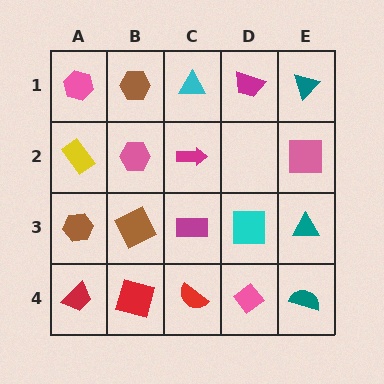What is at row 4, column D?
A pink diamond.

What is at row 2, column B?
A pink hexagon.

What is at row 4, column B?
A red square.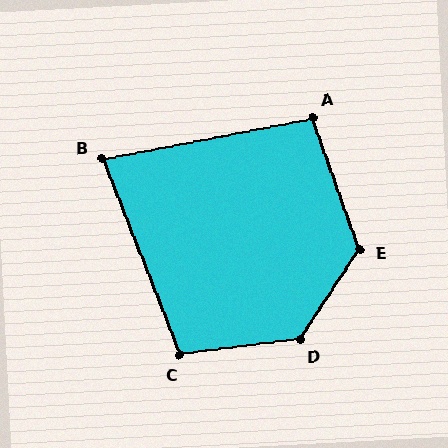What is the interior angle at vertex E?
Approximately 127 degrees (obtuse).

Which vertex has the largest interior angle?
D, at approximately 131 degrees.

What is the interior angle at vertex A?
Approximately 99 degrees (obtuse).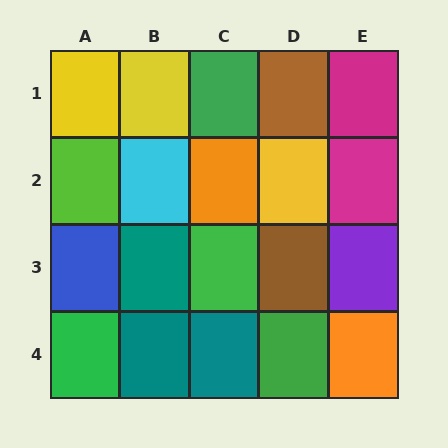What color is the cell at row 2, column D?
Yellow.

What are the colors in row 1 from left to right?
Yellow, yellow, green, brown, magenta.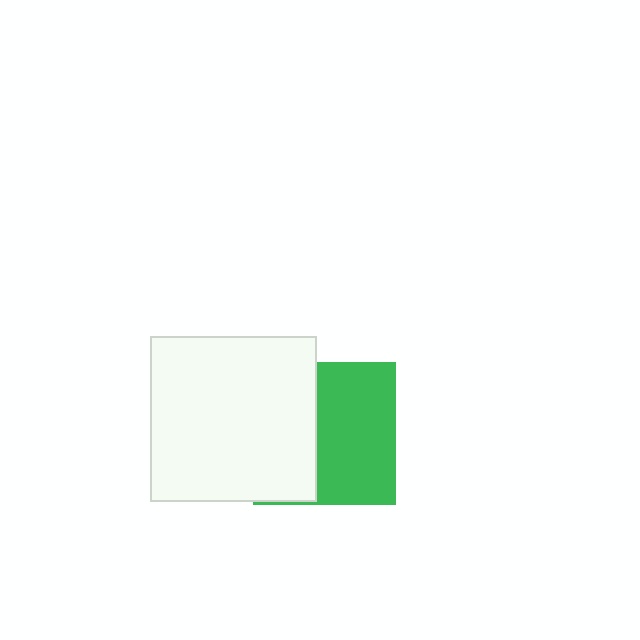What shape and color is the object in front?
The object in front is a white square.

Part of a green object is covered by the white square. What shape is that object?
It is a square.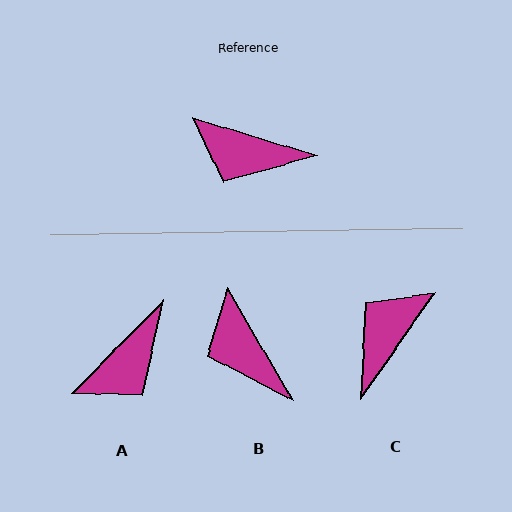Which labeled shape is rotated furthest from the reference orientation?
C, about 108 degrees away.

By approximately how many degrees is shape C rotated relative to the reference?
Approximately 108 degrees clockwise.